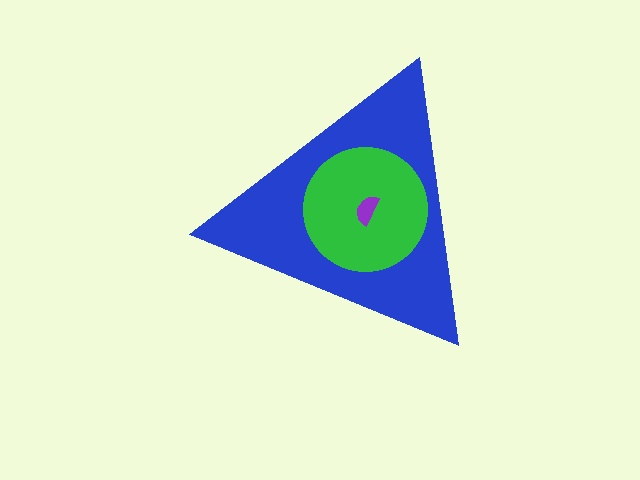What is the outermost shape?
The blue triangle.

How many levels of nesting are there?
3.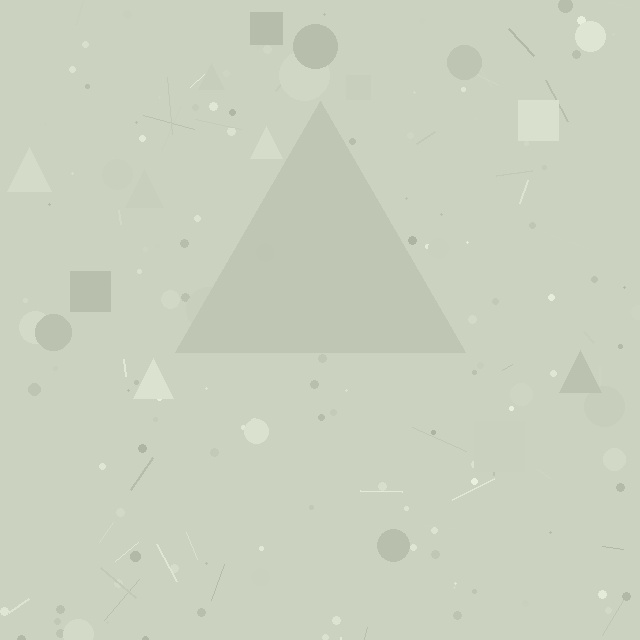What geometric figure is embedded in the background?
A triangle is embedded in the background.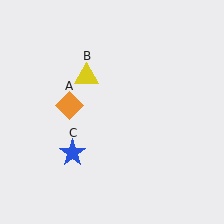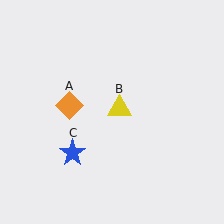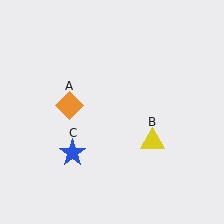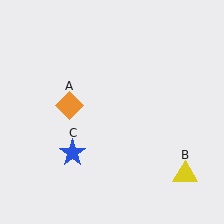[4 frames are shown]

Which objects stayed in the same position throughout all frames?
Orange diamond (object A) and blue star (object C) remained stationary.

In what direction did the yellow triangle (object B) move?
The yellow triangle (object B) moved down and to the right.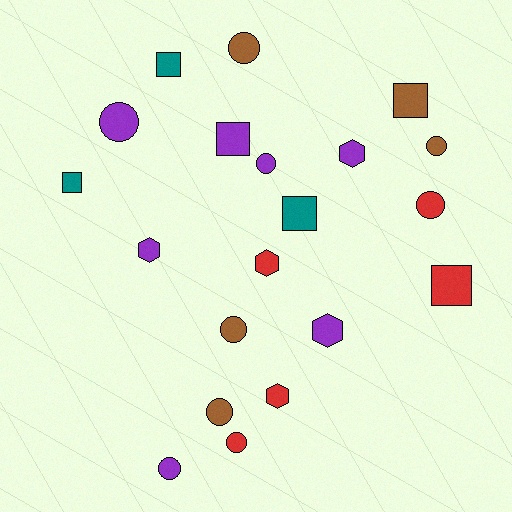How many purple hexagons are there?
There are 3 purple hexagons.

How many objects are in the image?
There are 20 objects.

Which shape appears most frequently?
Circle, with 9 objects.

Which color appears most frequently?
Purple, with 7 objects.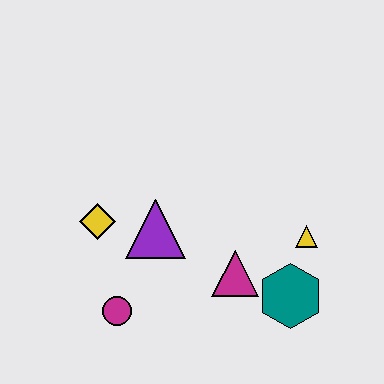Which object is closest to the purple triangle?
The yellow diamond is closest to the purple triangle.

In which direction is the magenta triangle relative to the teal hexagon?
The magenta triangle is to the left of the teal hexagon.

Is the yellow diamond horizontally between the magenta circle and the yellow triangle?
No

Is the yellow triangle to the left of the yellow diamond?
No